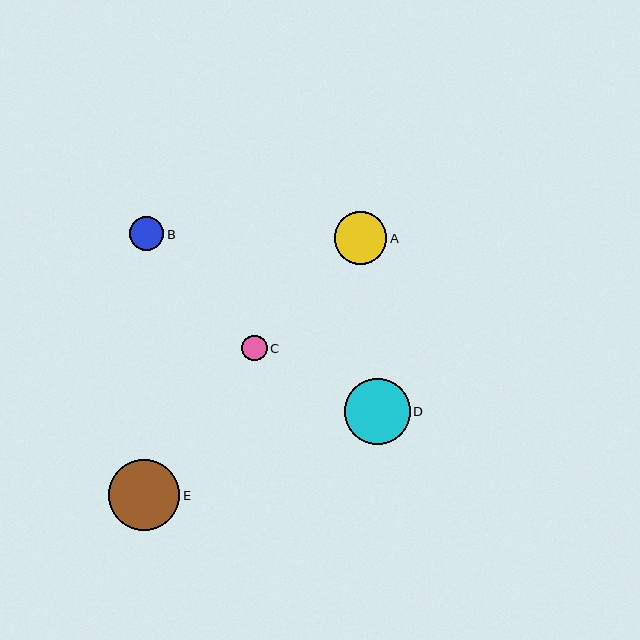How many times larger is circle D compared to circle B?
Circle D is approximately 1.9 times the size of circle B.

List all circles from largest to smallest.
From largest to smallest: E, D, A, B, C.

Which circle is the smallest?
Circle C is the smallest with a size of approximately 25 pixels.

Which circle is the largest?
Circle E is the largest with a size of approximately 71 pixels.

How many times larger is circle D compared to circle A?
Circle D is approximately 1.3 times the size of circle A.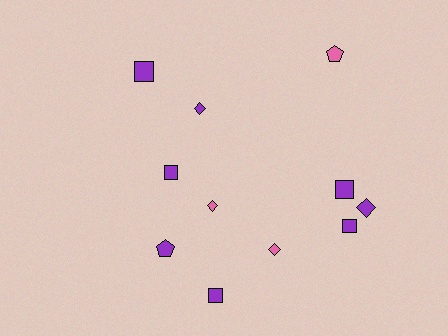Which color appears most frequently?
Purple, with 8 objects.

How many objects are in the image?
There are 11 objects.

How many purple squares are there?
There are 5 purple squares.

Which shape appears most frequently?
Square, with 5 objects.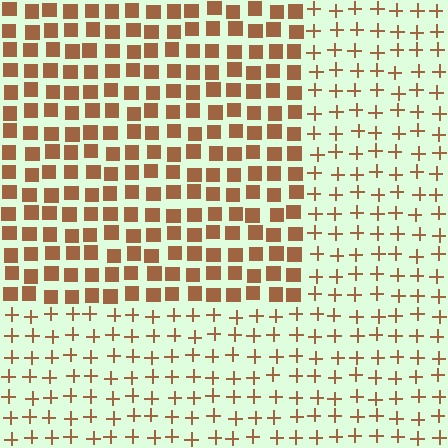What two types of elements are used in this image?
The image uses squares inside the rectangle region and plus signs outside it.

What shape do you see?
I see a rectangle.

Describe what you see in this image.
The image is filled with small brown elements arranged in a uniform grid. A rectangle-shaped region contains squares, while the surrounding area contains plus signs. The boundary is defined purely by the change in element shape.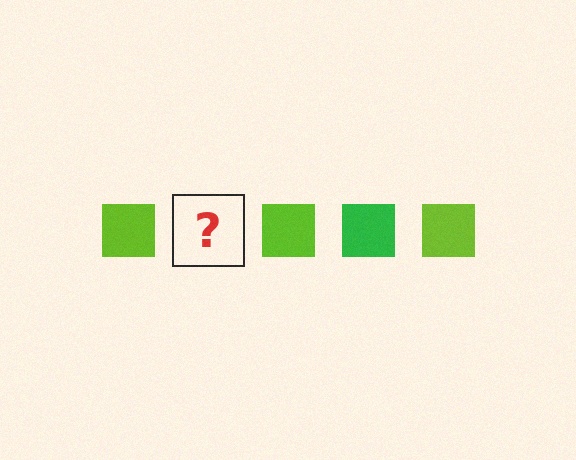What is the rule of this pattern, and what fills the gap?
The rule is that the pattern cycles through lime, green squares. The gap should be filled with a green square.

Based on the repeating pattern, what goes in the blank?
The blank should be a green square.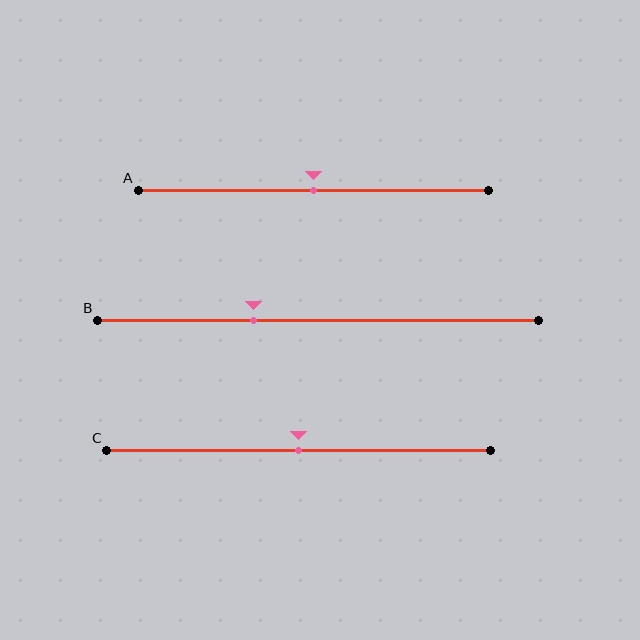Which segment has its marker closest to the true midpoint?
Segment A has its marker closest to the true midpoint.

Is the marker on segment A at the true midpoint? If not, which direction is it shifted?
Yes, the marker on segment A is at the true midpoint.